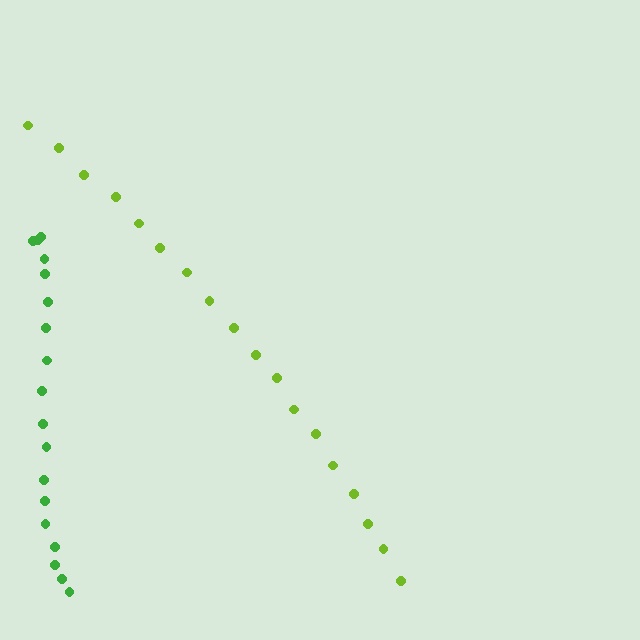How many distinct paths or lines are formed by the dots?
There are 2 distinct paths.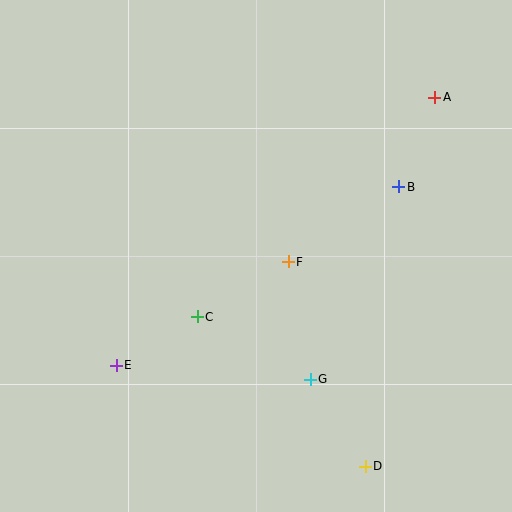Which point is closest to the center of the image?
Point F at (288, 262) is closest to the center.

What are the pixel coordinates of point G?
Point G is at (310, 379).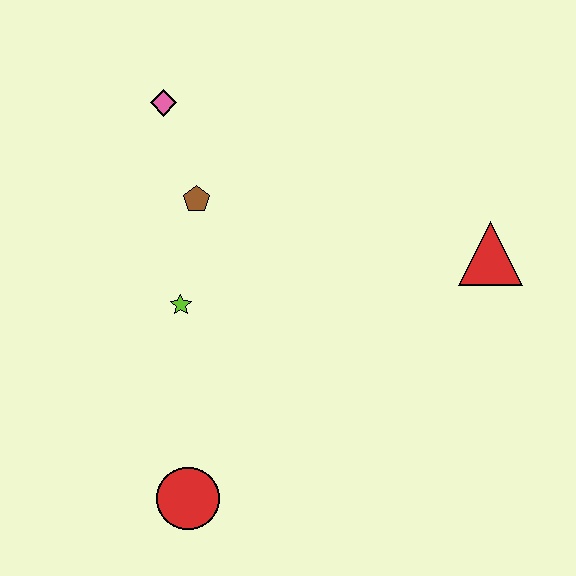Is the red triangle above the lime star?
Yes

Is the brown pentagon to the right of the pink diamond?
Yes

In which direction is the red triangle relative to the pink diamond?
The red triangle is to the right of the pink diamond.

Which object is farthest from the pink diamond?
The red circle is farthest from the pink diamond.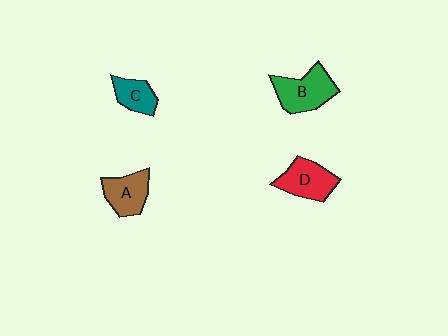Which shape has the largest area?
Shape B (green).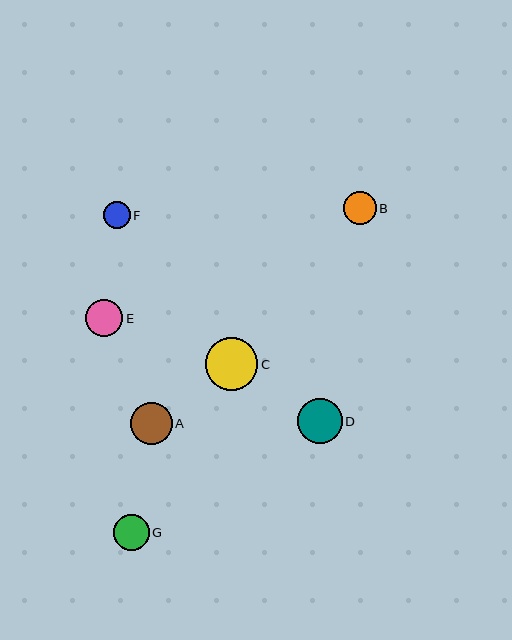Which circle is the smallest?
Circle F is the smallest with a size of approximately 27 pixels.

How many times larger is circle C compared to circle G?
Circle C is approximately 1.5 times the size of circle G.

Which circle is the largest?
Circle C is the largest with a size of approximately 53 pixels.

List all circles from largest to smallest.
From largest to smallest: C, D, A, E, G, B, F.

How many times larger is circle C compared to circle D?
Circle C is approximately 1.2 times the size of circle D.